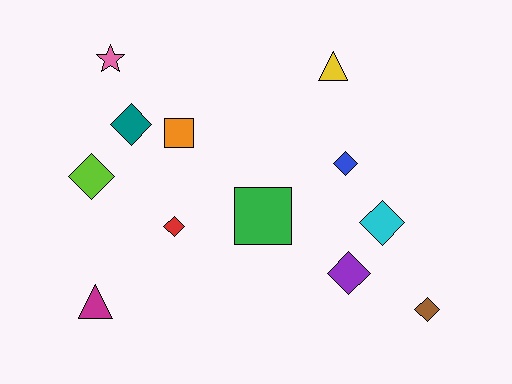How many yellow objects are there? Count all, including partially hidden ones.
There is 1 yellow object.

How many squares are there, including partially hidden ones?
There are 2 squares.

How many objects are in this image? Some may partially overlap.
There are 12 objects.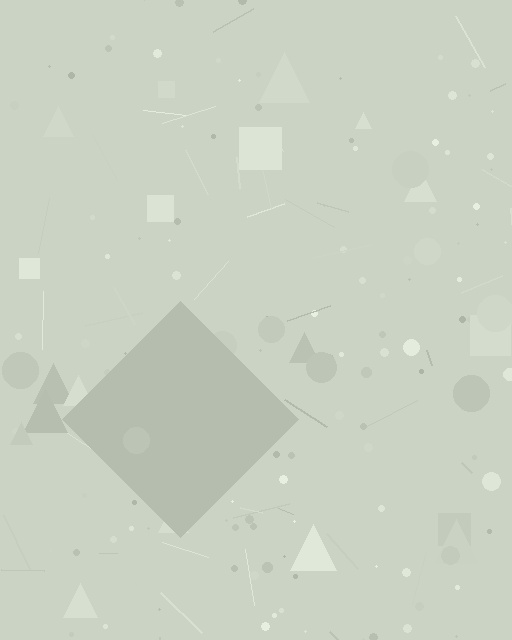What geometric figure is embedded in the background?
A diamond is embedded in the background.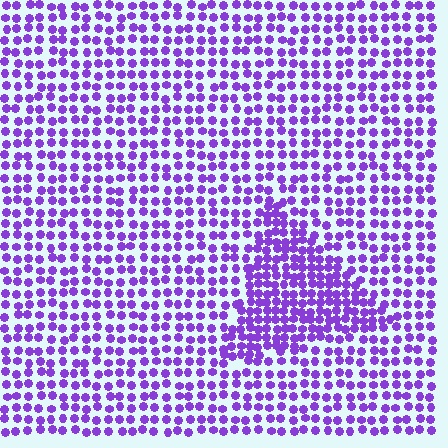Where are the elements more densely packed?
The elements are more densely packed inside the triangle boundary.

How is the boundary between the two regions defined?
The boundary is defined by a change in element density (approximately 1.7x ratio). All elements are the same color, size, and shape.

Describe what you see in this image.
The image contains small purple elements arranged at two different densities. A triangle-shaped region is visible where the elements are more densely packed than the surrounding area.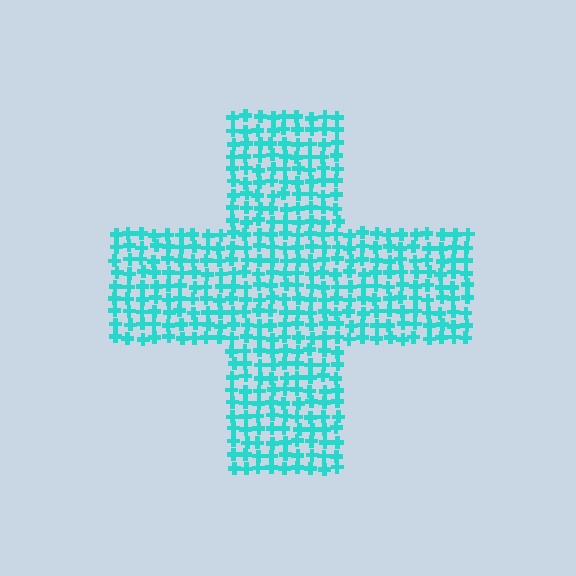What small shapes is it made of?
It is made of small crosses.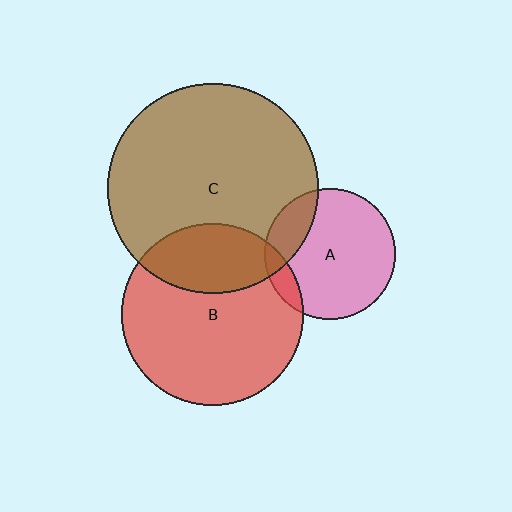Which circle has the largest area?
Circle C (brown).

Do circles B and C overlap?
Yes.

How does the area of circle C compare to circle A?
Approximately 2.6 times.